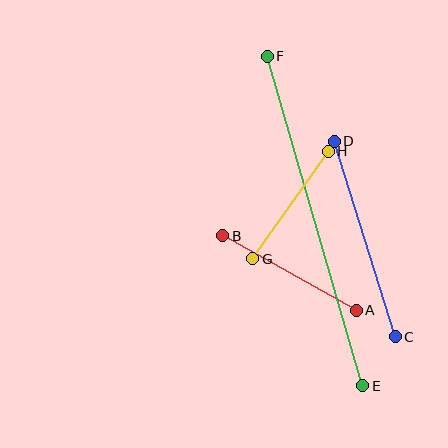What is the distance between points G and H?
The distance is approximately 131 pixels.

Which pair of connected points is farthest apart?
Points E and F are farthest apart.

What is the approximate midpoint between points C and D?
The midpoint is at approximately (365, 239) pixels.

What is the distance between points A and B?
The distance is approximately 153 pixels.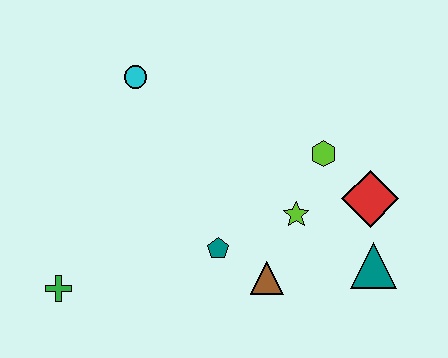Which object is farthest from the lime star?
The green cross is farthest from the lime star.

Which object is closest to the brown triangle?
The teal pentagon is closest to the brown triangle.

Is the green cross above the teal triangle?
No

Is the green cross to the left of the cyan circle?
Yes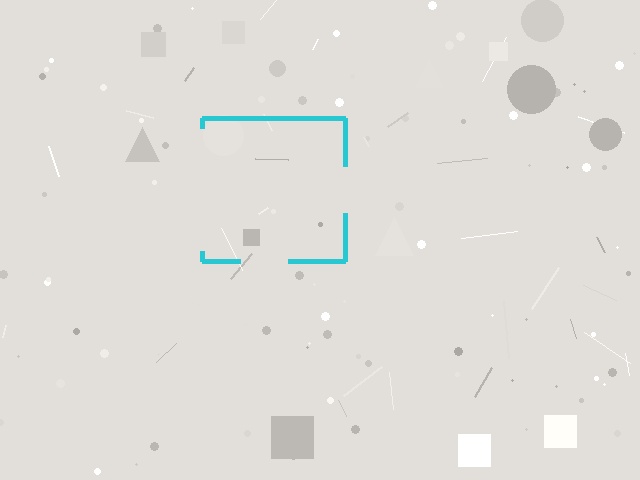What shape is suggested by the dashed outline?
The dashed outline suggests a square.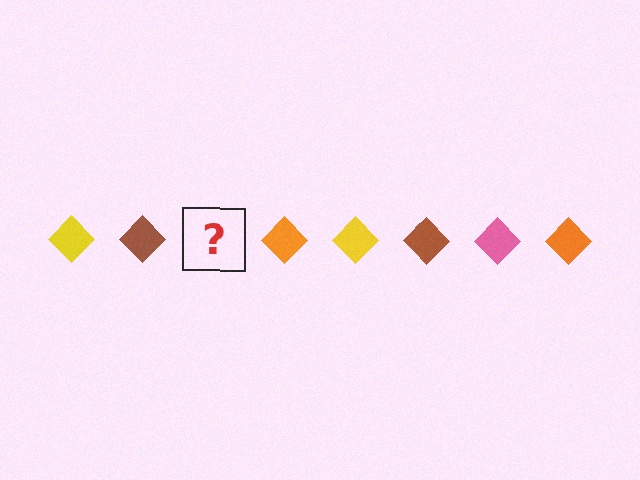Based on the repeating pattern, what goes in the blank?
The blank should be a pink diamond.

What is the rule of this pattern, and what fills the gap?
The rule is that the pattern cycles through yellow, brown, pink, orange diamonds. The gap should be filled with a pink diamond.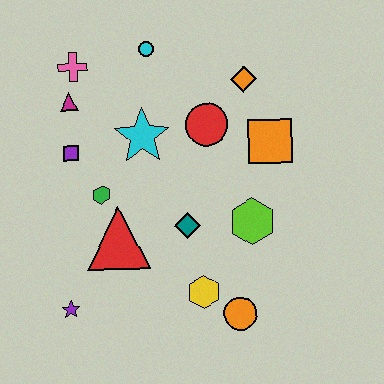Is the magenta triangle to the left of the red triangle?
Yes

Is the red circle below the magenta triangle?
Yes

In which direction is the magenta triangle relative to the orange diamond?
The magenta triangle is to the left of the orange diamond.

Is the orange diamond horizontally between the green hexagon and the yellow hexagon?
No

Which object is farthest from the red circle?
The purple star is farthest from the red circle.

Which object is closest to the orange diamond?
The red circle is closest to the orange diamond.